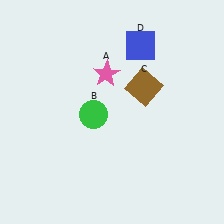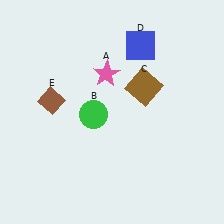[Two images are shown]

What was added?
A brown diamond (E) was added in Image 2.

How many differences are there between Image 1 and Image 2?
There is 1 difference between the two images.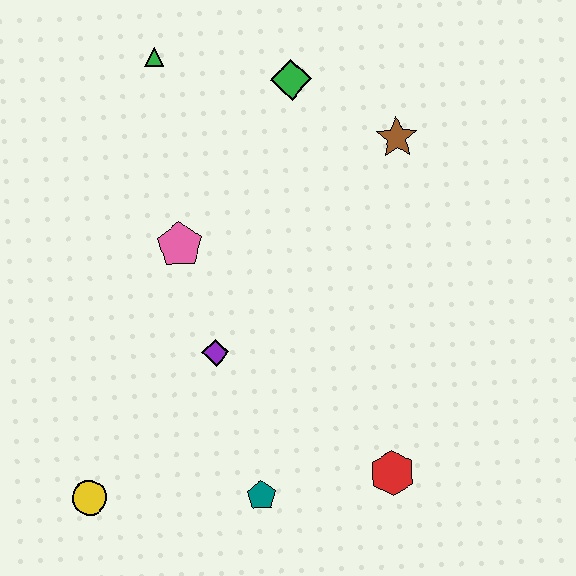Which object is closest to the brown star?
The green diamond is closest to the brown star.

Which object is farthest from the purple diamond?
The green triangle is farthest from the purple diamond.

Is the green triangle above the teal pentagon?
Yes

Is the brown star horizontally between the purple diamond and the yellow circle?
No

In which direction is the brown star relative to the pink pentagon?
The brown star is to the right of the pink pentagon.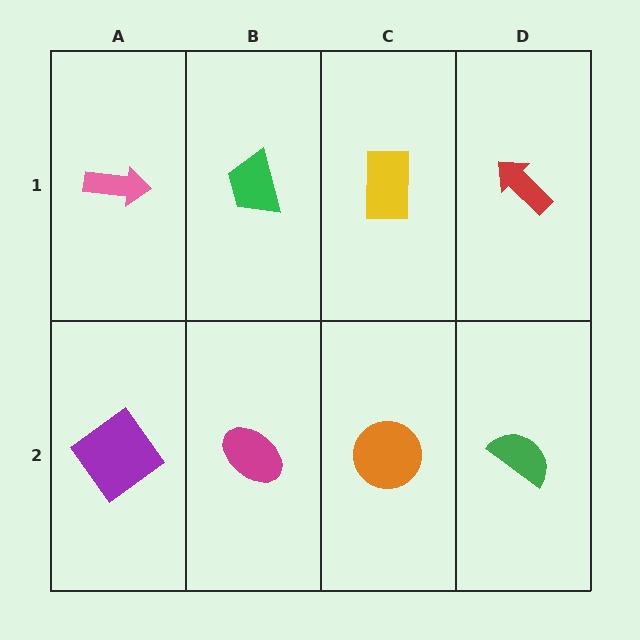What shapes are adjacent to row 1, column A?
A purple diamond (row 2, column A), a green trapezoid (row 1, column B).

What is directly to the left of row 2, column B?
A purple diamond.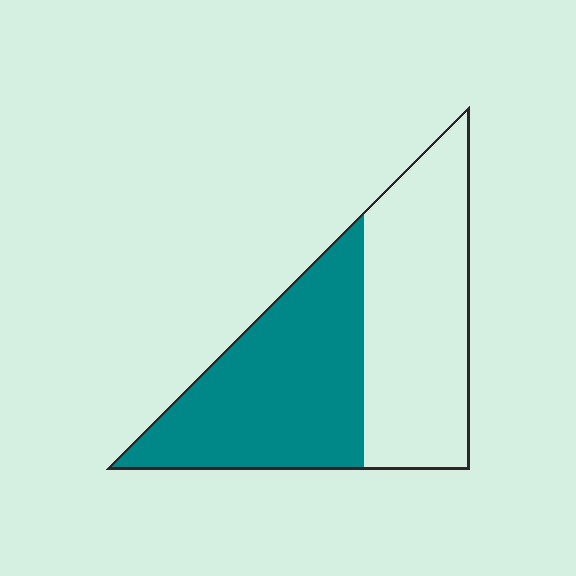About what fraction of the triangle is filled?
About one half (1/2).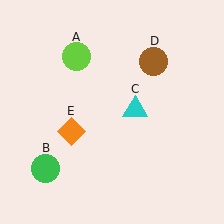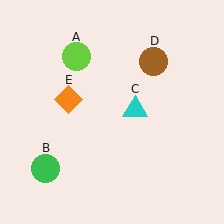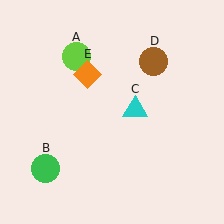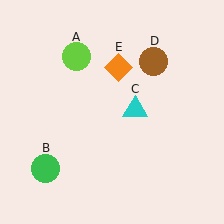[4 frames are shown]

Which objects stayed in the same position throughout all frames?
Lime circle (object A) and green circle (object B) and cyan triangle (object C) and brown circle (object D) remained stationary.